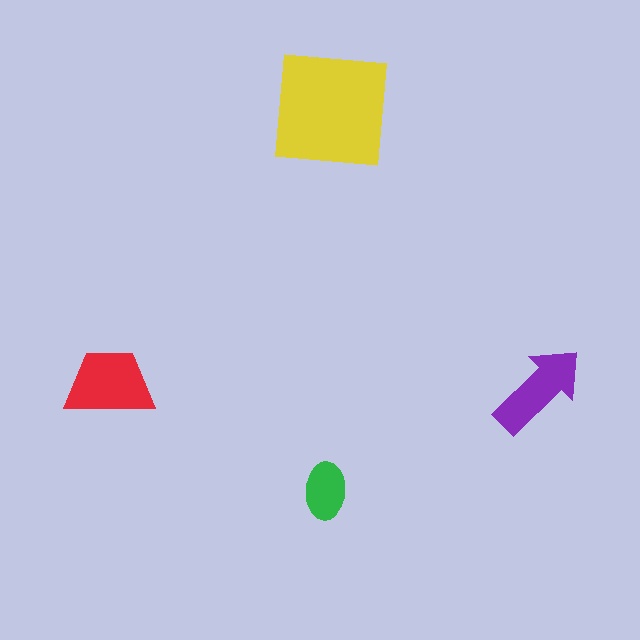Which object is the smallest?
The green ellipse.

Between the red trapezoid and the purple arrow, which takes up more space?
The red trapezoid.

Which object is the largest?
The yellow square.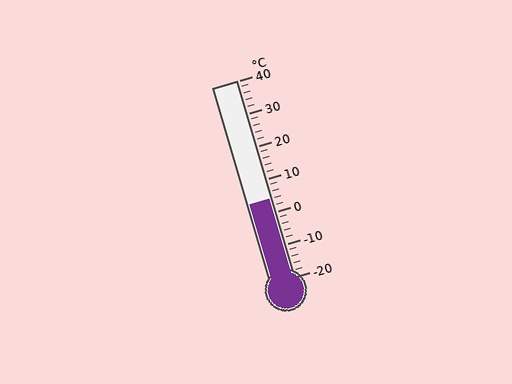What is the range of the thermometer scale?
The thermometer scale ranges from -20°C to 40°C.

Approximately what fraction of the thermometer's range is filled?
The thermometer is filled to approximately 40% of its range.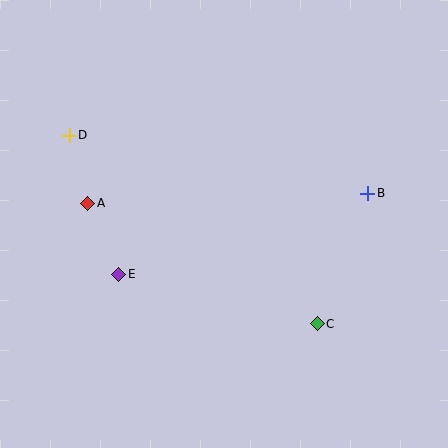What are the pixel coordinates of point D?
Point D is at (69, 135).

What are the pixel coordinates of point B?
Point B is at (368, 193).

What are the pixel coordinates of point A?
Point A is at (88, 203).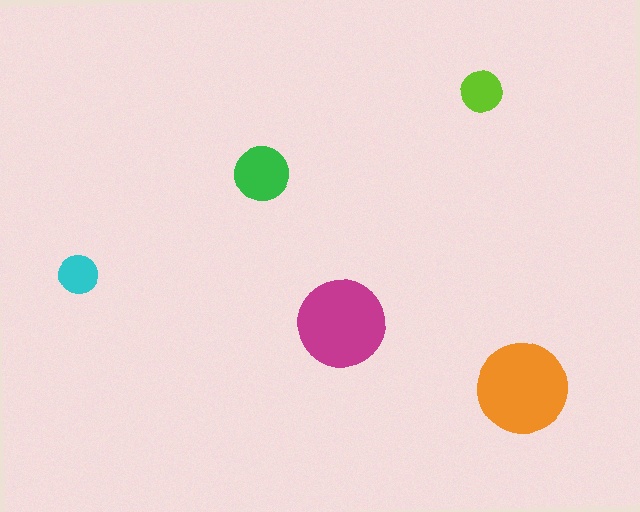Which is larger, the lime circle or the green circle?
The green one.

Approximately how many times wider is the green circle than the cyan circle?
About 1.5 times wider.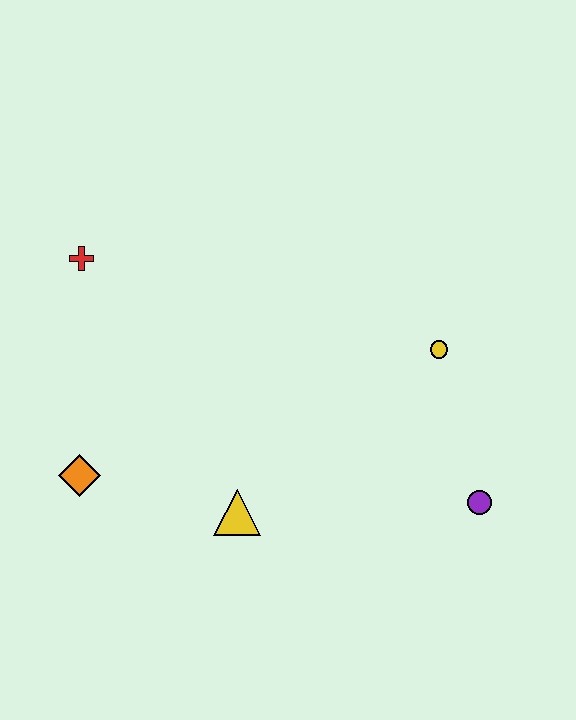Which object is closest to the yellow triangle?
The orange diamond is closest to the yellow triangle.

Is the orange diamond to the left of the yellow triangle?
Yes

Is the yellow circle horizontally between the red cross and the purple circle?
Yes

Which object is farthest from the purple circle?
The red cross is farthest from the purple circle.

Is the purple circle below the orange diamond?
Yes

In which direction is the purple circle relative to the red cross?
The purple circle is to the right of the red cross.